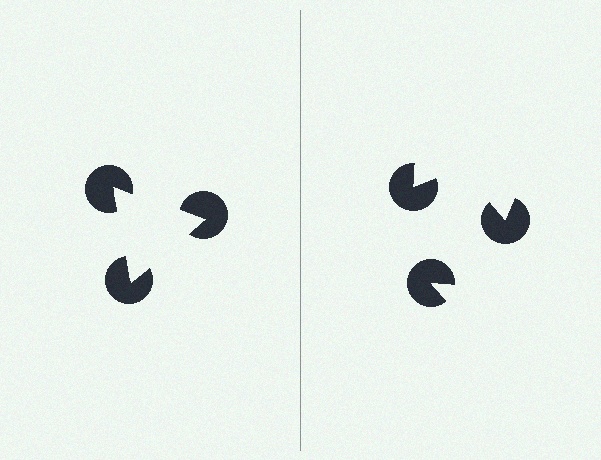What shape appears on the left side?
An illusory triangle.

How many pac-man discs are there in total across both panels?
6 — 3 on each side.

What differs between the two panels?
The pac-man discs are positioned identically on both sides; only the wedge orientations differ. On the left they align to a triangle; on the right they are misaligned.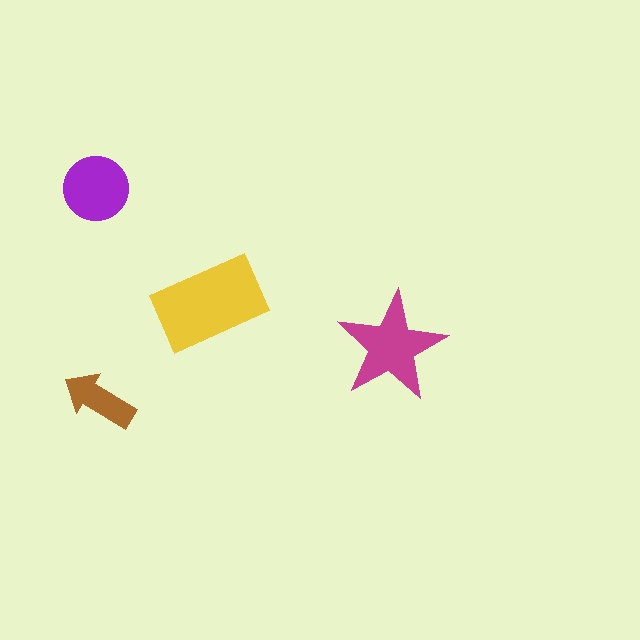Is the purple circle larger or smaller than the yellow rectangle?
Smaller.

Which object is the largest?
The yellow rectangle.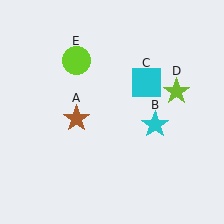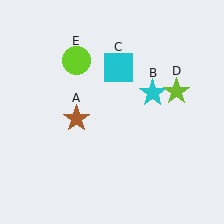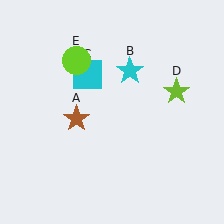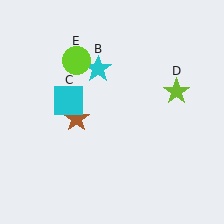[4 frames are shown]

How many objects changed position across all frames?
2 objects changed position: cyan star (object B), cyan square (object C).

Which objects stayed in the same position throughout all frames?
Brown star (object A) and lime star (object D) and lime circle (object E) remained stationary.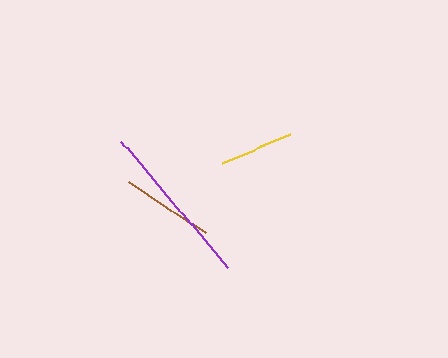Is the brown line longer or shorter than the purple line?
The purple line is longer than the brown line.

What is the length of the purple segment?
The purple segment is approximately 165 pixels long.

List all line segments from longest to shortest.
From longest to shortest: purple, brown, yellow.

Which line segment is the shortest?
The yellow line is the shortest at approximately 74 pixels.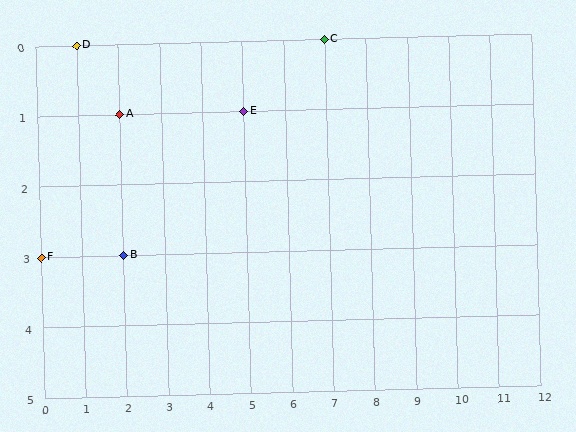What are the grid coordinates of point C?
Point C is at grid coordinates (7, 0).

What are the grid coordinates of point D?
Point D is at grid coordinates (1, 0).